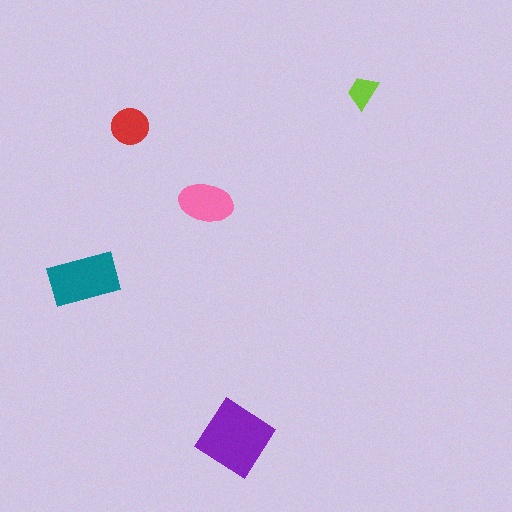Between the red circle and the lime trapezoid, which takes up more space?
The red circle.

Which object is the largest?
The purple diamond.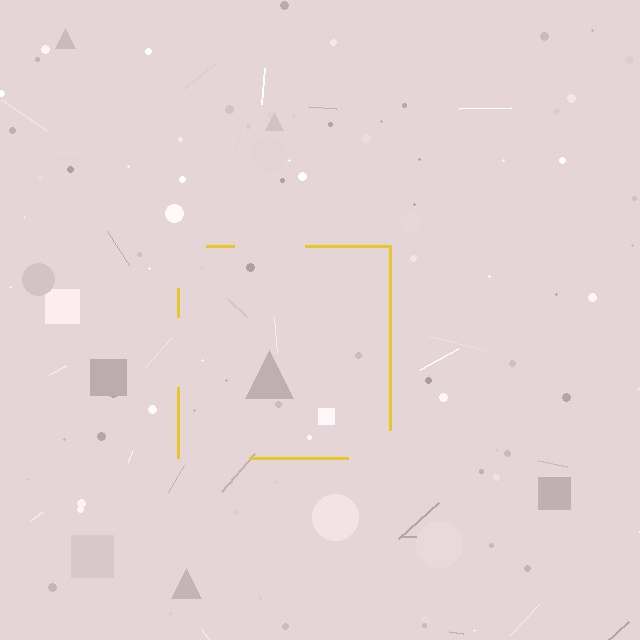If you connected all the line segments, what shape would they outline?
They would outline a square.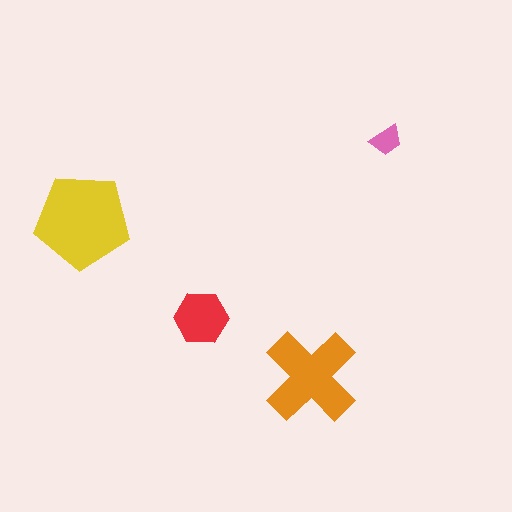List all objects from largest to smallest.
The yellow pentagon, the orange cross, the red hexagon, the pink trapezoid.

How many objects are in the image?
There are 4 objects in the image.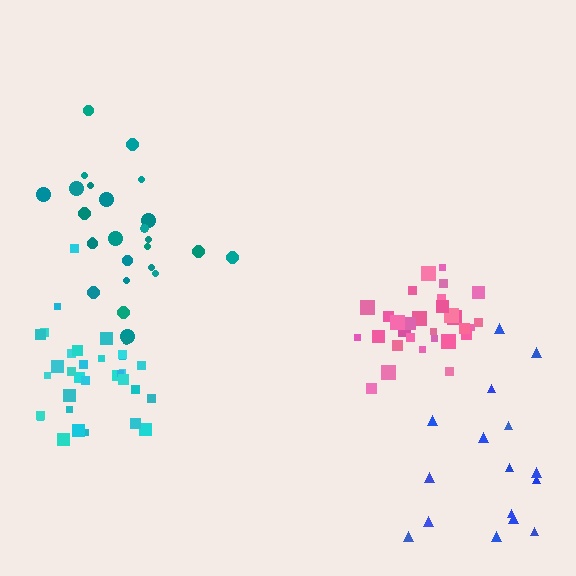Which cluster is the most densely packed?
Pink.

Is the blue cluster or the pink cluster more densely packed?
Pink.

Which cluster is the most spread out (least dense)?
Blue.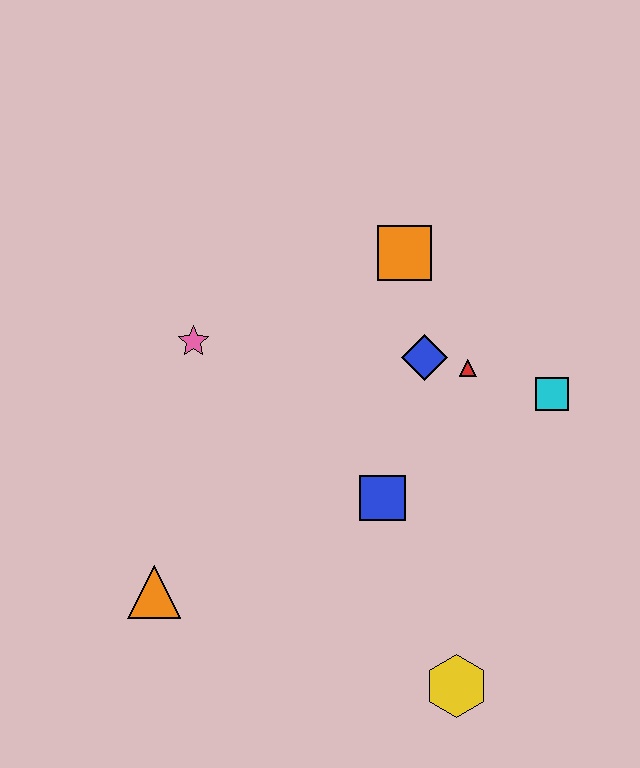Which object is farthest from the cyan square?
The orange triangle is farthest from the cyan square.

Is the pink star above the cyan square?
Yes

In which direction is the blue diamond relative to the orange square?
The blue diamond is below the orange square.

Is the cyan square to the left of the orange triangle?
No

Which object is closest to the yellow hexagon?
The blue square is closest to the yellow hexagon.